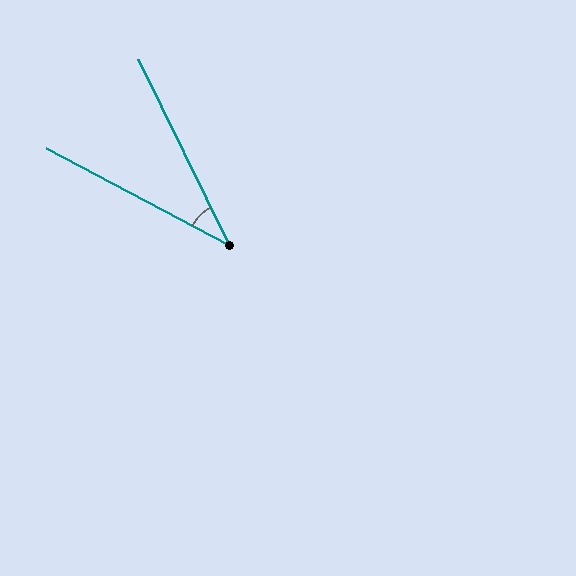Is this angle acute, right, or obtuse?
It is acute.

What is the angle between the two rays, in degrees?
Approximately 36 degrees.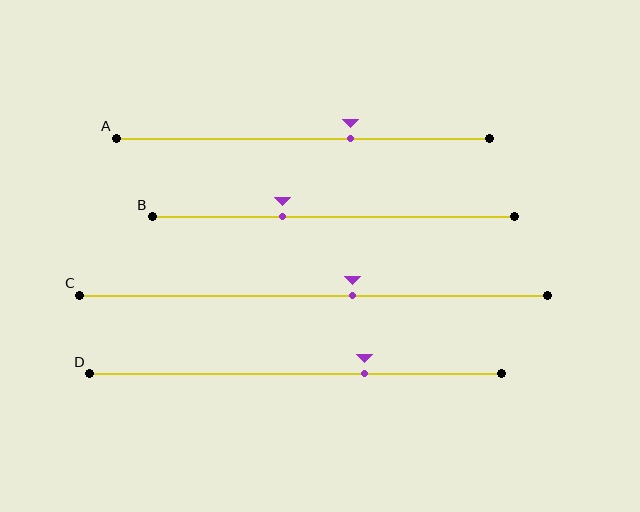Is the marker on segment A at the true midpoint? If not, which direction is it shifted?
No, the marker on segment A is shifted to the right by about 13% of the segment length.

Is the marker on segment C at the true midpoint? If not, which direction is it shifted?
No, the marker on segment C is shifted to the right by about 8% of the segment length.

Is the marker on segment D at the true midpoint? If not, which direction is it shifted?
No, the marker on segment D is shifted to the right by about 17% of the segment length.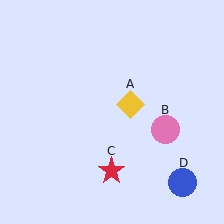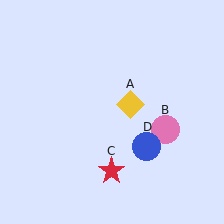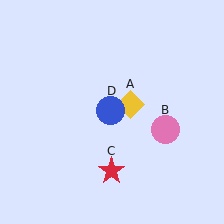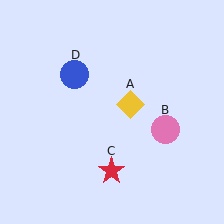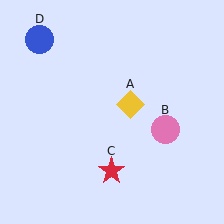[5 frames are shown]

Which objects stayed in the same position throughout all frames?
Yellow diamond (object A) and pink circle (object B) and red star (object C) remained stationary.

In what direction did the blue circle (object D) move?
The blue circle (object D) moved up and to the left.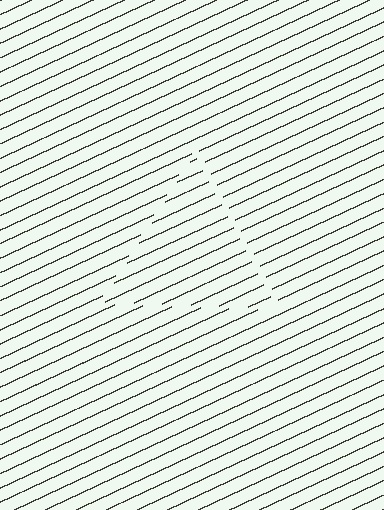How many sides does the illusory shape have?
3 sides — the line-ends trace a triangle.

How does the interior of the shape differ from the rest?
The interior of the shape contains the same grating, shifted by half a period — the contour is defined by the phase discontinuity where line-ends from the inner and outer gratings abut.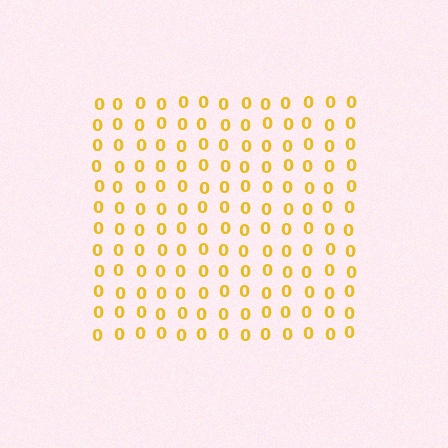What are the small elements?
The small elements are digit 0's.